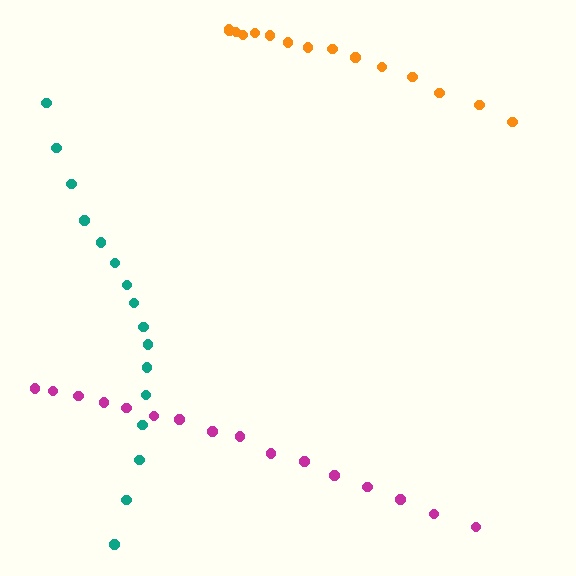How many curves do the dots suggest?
There are 3 distinct paths.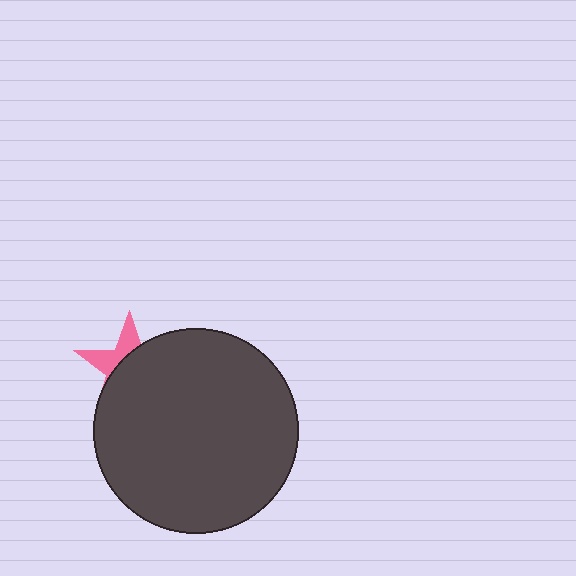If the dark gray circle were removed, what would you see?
You would see the complete pink star.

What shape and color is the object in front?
The object in front is a dark gray circle.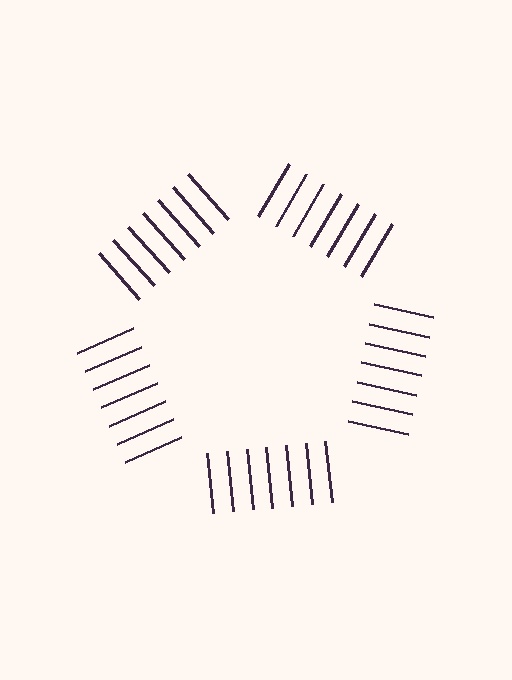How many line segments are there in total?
35 — 7 along each of the 5 edges.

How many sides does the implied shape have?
5 sides — the line-ends trace a pentagon.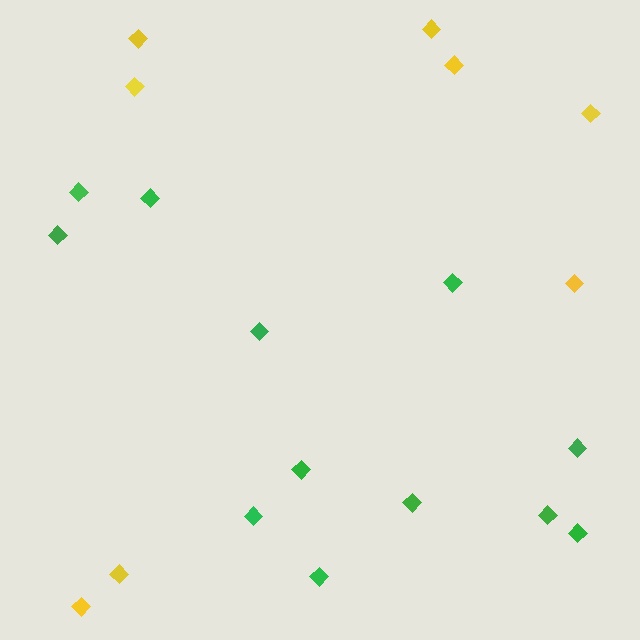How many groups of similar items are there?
There are 2 groups: one group of green diamonds (12) and one group of yellow diamonds (8).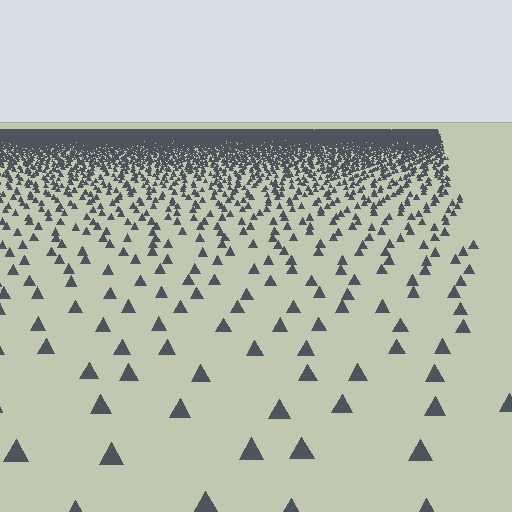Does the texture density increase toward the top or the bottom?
Density increases toward the top.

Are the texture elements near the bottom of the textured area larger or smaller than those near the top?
Larger. Near the bottom, elements are closer to the viewer and appear at a bigger on-screen size.